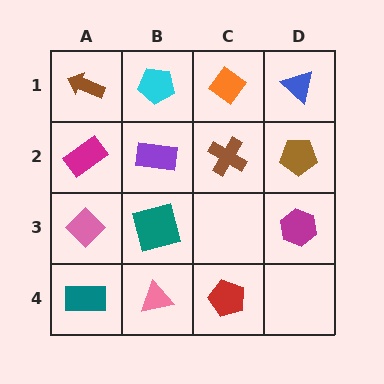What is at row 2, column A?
A magenta rectangle.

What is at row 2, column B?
A purple rectangle.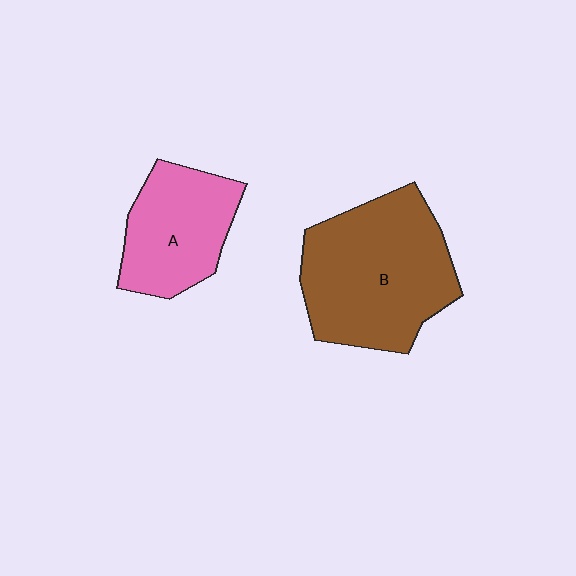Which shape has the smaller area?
Shape A (pink).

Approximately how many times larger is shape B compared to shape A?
Approximately 1.6 times.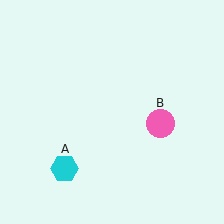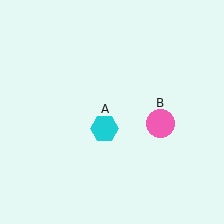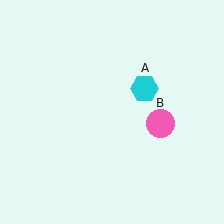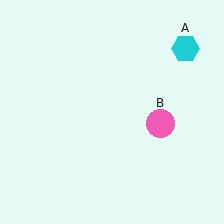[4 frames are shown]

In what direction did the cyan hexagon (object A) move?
The cyan hexagon (object A) moved up and to the right.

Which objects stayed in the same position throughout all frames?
Pink circle (object B) remained stationary.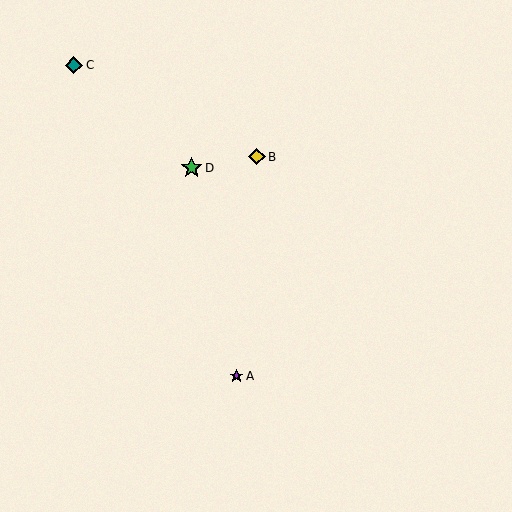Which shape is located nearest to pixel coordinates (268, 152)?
The yellow diamond (labeled B) at (257, 157) is nearest to that location.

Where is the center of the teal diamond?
The center of the teal diamond is at (74, 65).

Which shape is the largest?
The green star (labeled D) is the largest.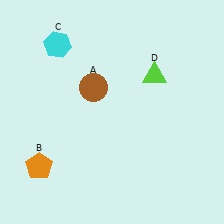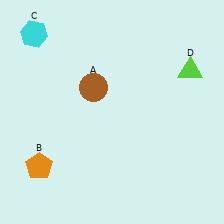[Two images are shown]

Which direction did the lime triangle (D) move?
The lime triangle (D) moved right.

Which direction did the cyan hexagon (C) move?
The cyan hexagon (C) moved left.